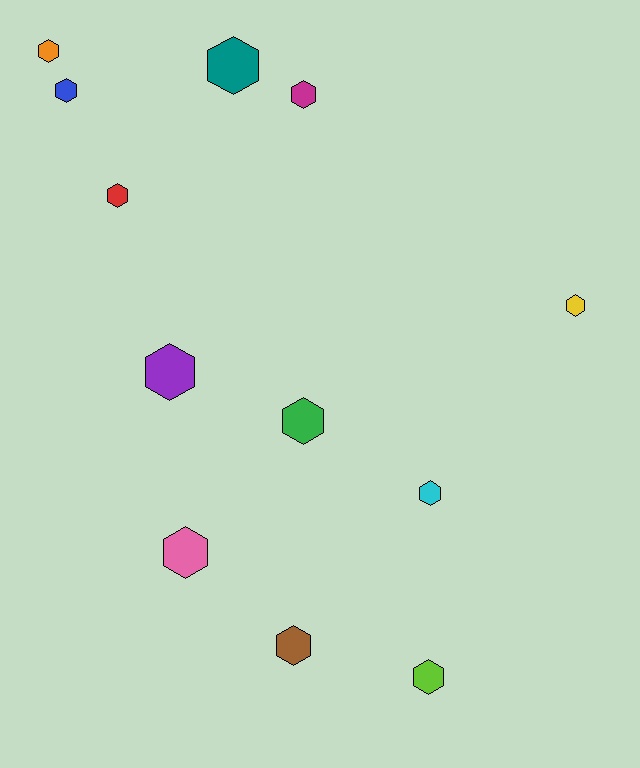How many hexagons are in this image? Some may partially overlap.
There are 12 hexagons.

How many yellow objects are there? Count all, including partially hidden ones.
There is 1 yellow object.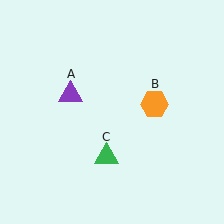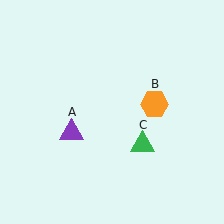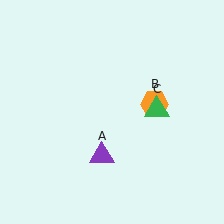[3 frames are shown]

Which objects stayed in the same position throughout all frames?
Orange hexagon (object B) remained stationary.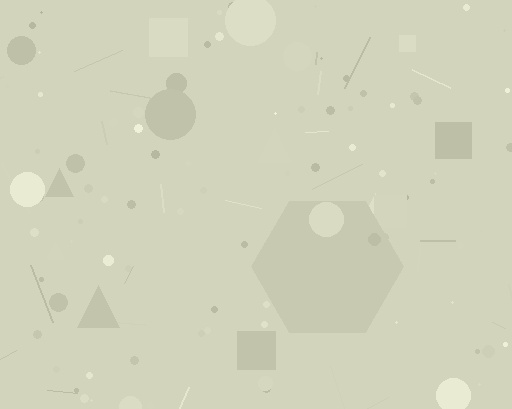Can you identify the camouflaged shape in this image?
The camouflaged shape is a hexagon.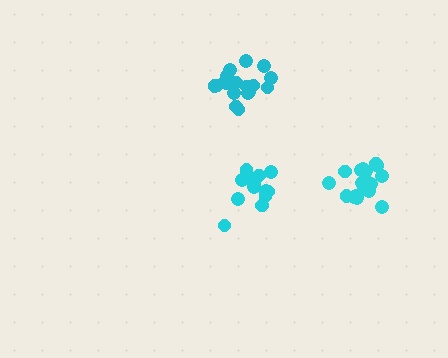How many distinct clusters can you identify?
There are 3 distinct clusters.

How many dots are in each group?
Group 1: 14 dots, Group 2: 18 dots, Group 3: 19 dots (51 total).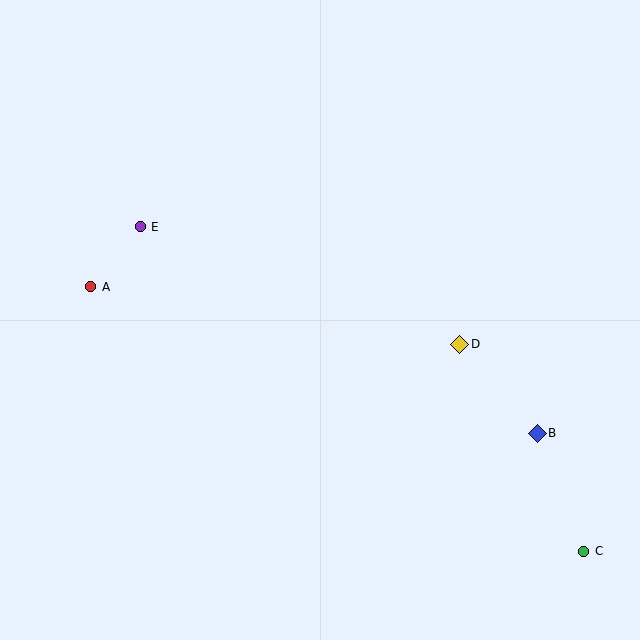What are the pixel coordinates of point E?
Point E is at (140, 227).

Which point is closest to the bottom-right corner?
Point C is closest to the bottom-right corner.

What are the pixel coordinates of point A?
Point A is at (91, 287).